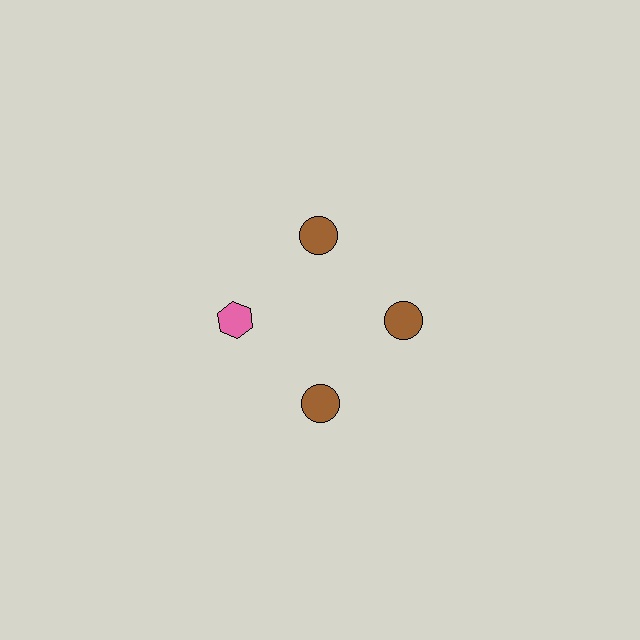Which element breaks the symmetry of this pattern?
The pink hexagon at roughly the 9 o'clock position breaks the symmetry. All other shapes are brown circles.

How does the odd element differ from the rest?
It differs in both color (pink instead of brown) and shape (hexagon instead of circle).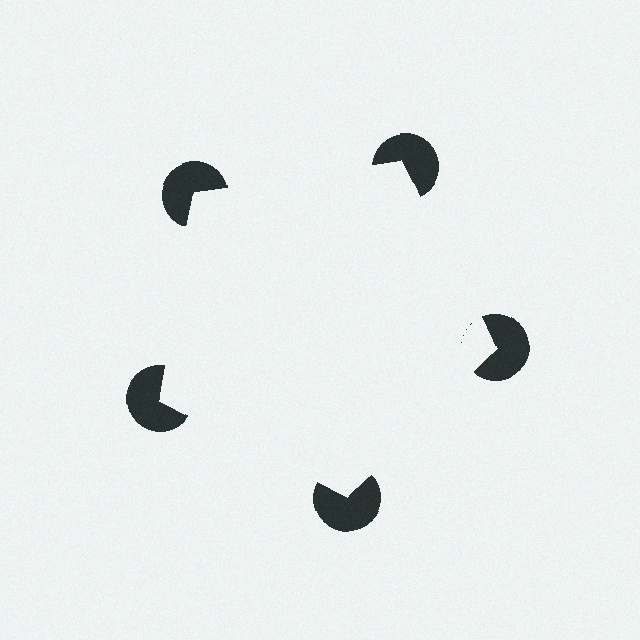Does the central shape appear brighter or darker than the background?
It typically appears slightly brighter than the background, even though no actual brightness change is drawn.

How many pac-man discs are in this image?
There are 5 — one at each vertex of the illusory pentagon.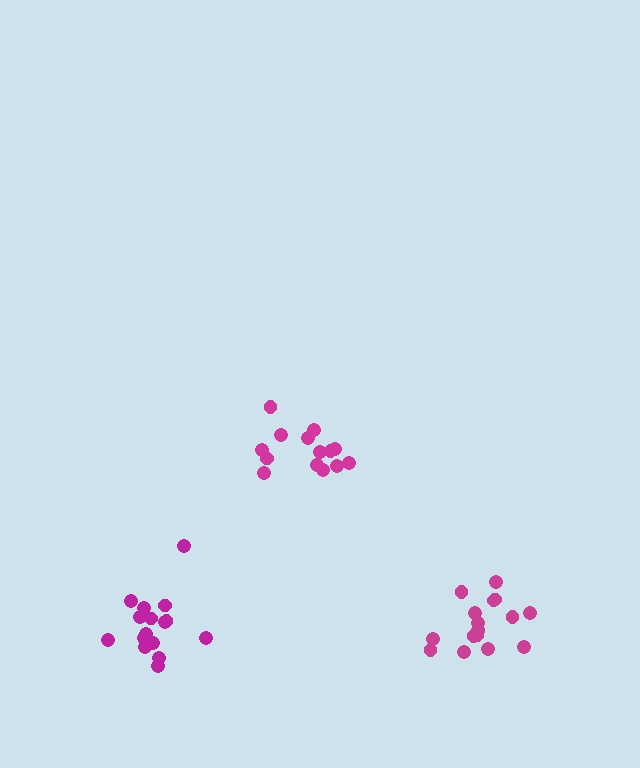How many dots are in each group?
Group 1: 16 dots, Group 2: 14 dots, Group 3: 16 dots (46 total).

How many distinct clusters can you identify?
There are 3 distinct clusters.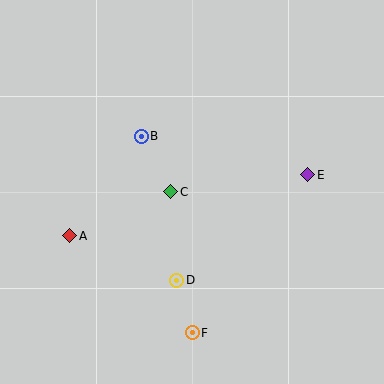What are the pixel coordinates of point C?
Point C is at (171, 192).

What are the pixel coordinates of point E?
Point E is at (308, 175).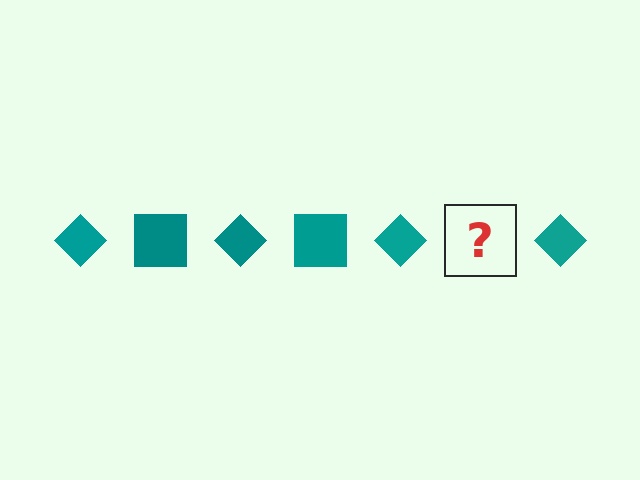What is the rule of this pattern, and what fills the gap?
The rule is that the pattern cycles through diamond, square shapes in teal. The gap should be filled with a teal square.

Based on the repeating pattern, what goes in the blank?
The blank should be a teal square.